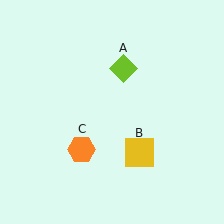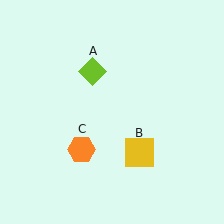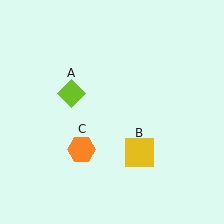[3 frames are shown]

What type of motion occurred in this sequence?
The lime diamond (object A) rotated counterclockwise around the center of the scene.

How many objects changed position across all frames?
1 object changed position: lime diamond (object A).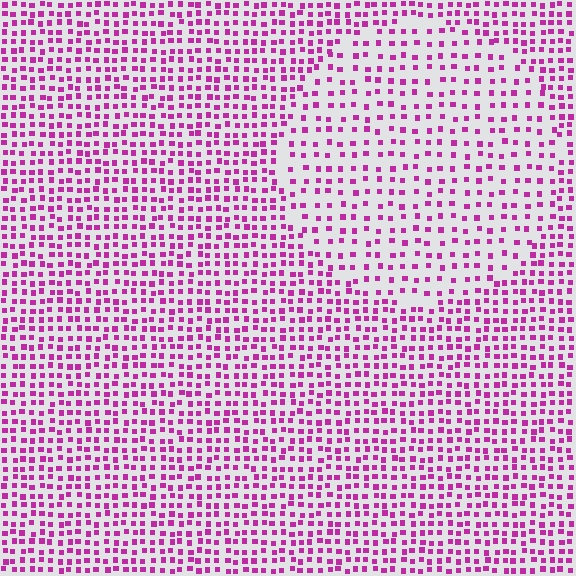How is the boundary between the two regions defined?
The boundary is defined by a change in element density (approximately 1.8x ratio). All elements are the same color, size, and shape.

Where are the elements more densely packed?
The elements are more densely packed outside the circle boundary.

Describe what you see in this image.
The image contains small magenta elements arranged at two different densities. A circle-shaped region is visible where the elements are less densely packed than the surrounding area.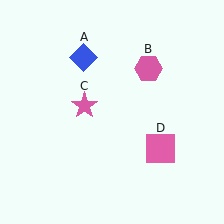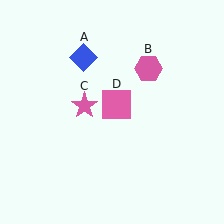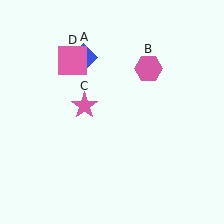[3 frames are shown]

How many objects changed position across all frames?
1 object changed position: pink square (object D).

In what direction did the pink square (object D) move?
The pink square (object D) moved up and to the left.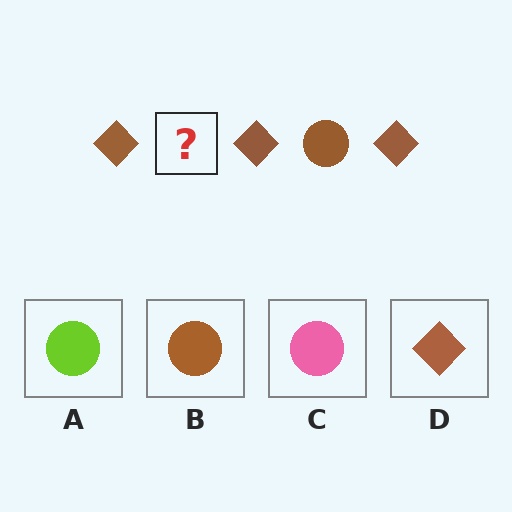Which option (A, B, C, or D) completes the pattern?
B.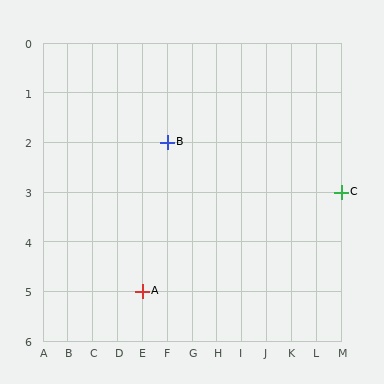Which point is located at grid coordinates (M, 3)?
Point C is at (M, 3).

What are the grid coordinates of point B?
Point B is at grid coordinates (F, 2).